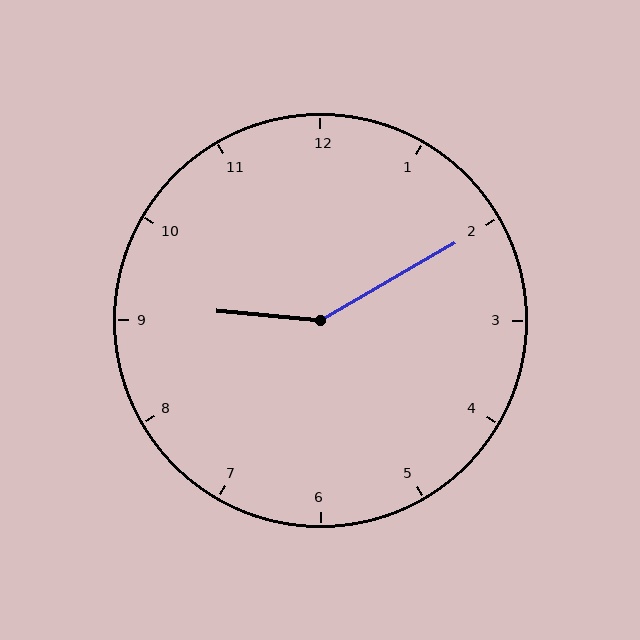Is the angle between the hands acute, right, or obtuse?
It is obtuse.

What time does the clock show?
9:10.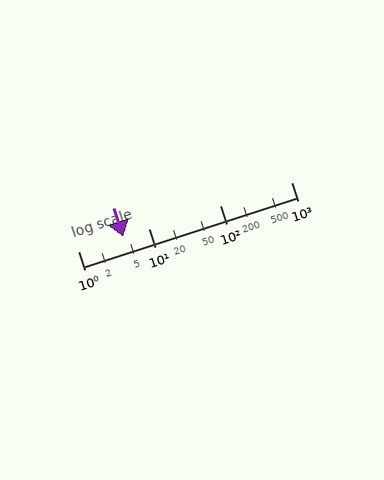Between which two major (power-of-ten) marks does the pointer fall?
The pointer is between 1 and 10.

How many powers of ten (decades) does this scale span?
The scale spans 3 decades, from 1 to 1000.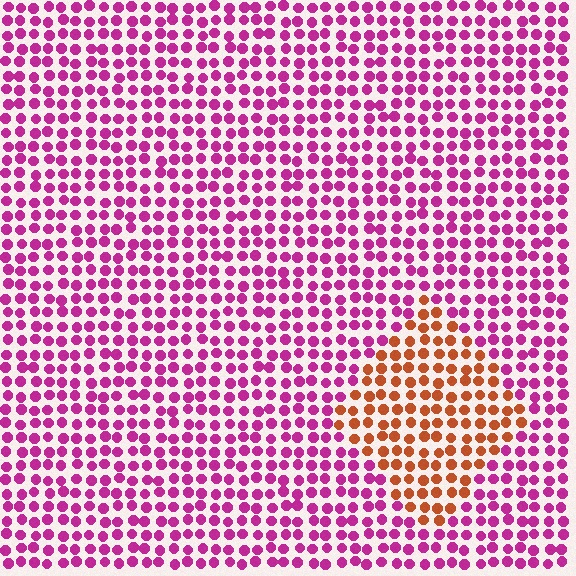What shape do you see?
I see a diamond.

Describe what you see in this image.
The image is filled with small magenta elements in a uniform arrangement. A diamond-shaped region is visible where the elements are tinted to a slightly different hue, forming a subtle color boundary.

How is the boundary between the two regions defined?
The boundary is defined purely by a slight shift in hue (about 60 degrees). Spacing, size, and orientation are identical on both sides.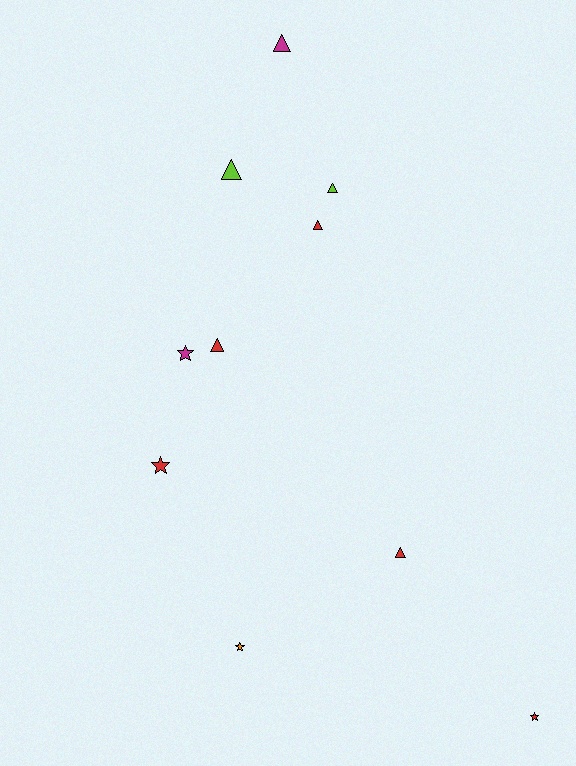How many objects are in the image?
There are 10 objects.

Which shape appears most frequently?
Triangle, with 6 objects.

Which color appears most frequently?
Red, with 5 objects.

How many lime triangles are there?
There are 2 lime triangles.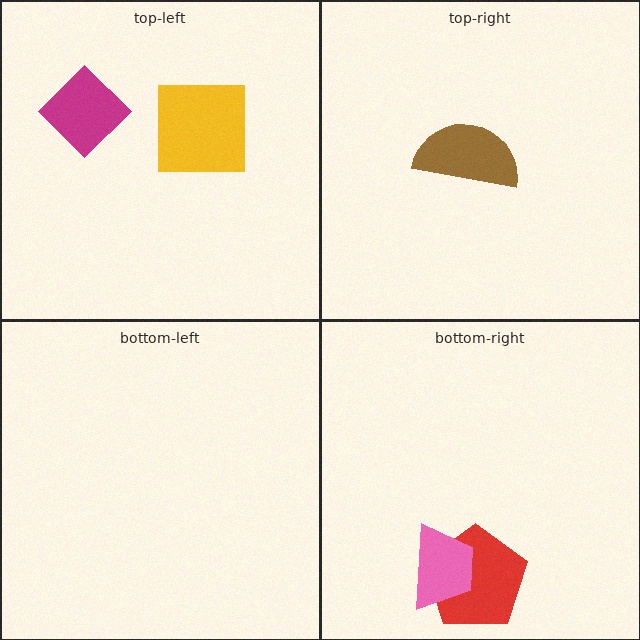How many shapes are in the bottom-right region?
2.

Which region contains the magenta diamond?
The top-left region.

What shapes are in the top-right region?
The brown semicircle.